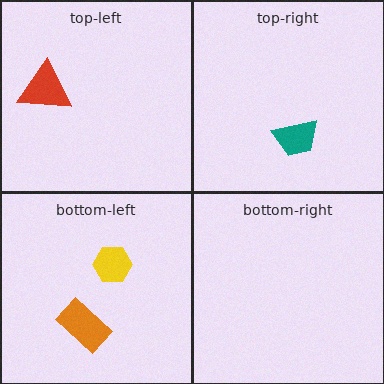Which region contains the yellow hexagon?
The bottom-left region.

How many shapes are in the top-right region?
1.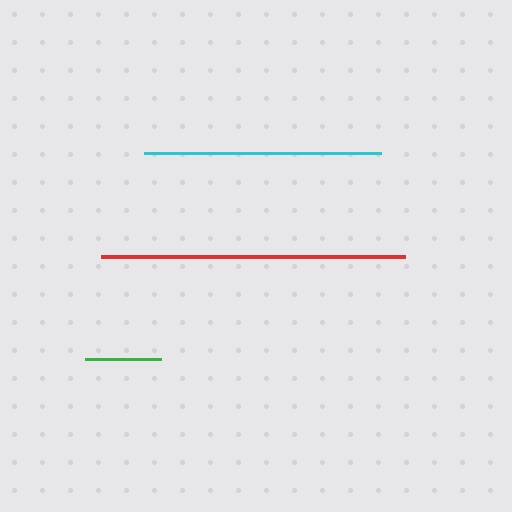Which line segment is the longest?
The red line is the longest at approximately 304 pixels.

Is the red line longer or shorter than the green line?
The red line is longer than the green line.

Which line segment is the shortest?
The green line is the shortest at approximately 76 pixels.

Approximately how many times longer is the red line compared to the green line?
The red line is approximately 4.0 times the length of the green line.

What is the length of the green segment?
The green segment is approximately 76 pixels long.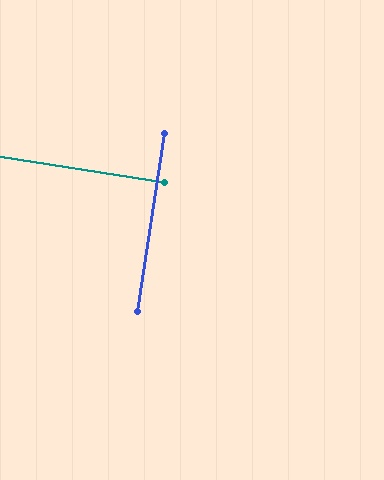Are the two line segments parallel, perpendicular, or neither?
Perpendicular — they meet at approximately 90°.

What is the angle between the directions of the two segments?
Approximately 90 degrees.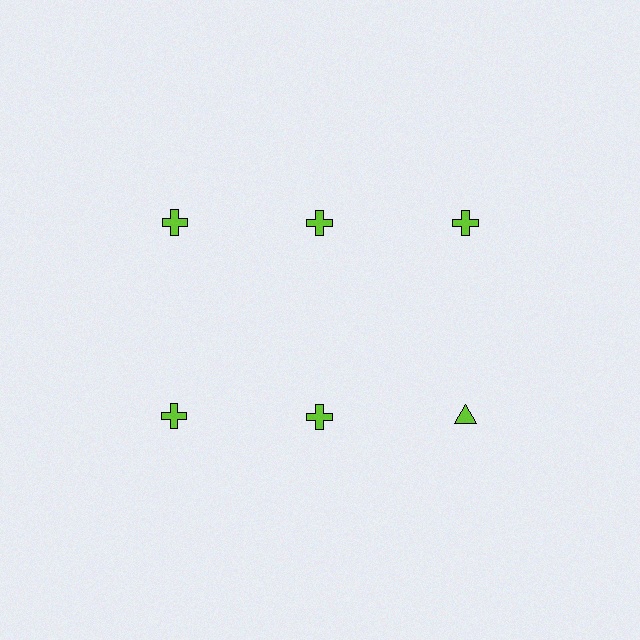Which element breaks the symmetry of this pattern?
The lime triangle in the second row, center column breaks the symmetry. All other shapes are lime crosses.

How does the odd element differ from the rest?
It has a different shape: triangle instead of cross.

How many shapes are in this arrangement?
There are 6 shapes arranged in a grid pattern.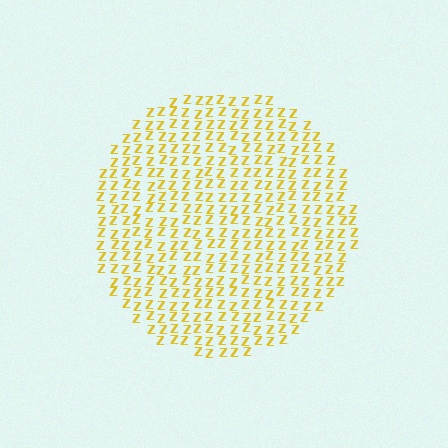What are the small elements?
The small elements are letter Z's.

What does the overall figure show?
The overall figure shows a circle.